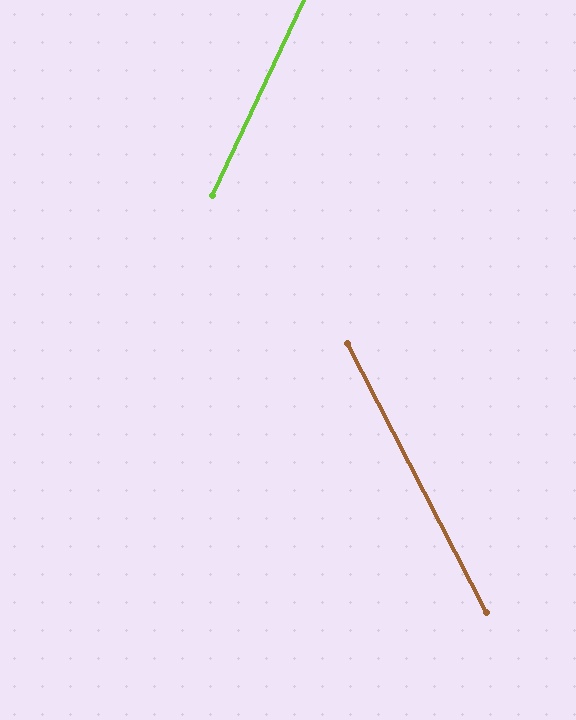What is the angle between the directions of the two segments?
Approximately 52 degrees.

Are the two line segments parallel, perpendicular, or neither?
Neither parallel nor perpendicular — they differ by about 52°.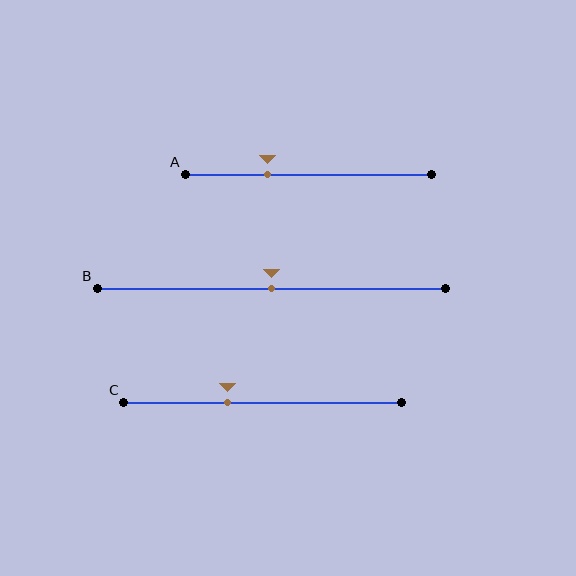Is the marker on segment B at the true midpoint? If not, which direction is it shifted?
Yes, the marker on segment B is at the true midpoint.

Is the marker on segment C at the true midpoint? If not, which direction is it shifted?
No, the marker on segment C is shifted to the left by about 13% of the segment length.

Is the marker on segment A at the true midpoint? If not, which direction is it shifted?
No, the marker on segment A is shifted to the left by about 17% of the segment length.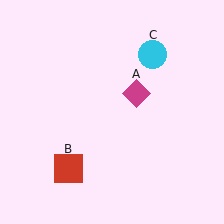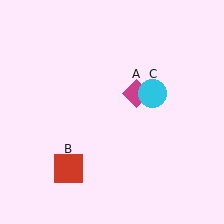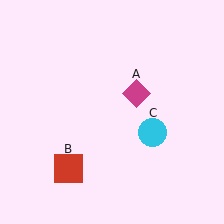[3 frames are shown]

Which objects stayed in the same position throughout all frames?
Magenta diamond (object A) and red square (object B) remained stationary.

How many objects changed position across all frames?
1 object changed position: cyan circle (object C).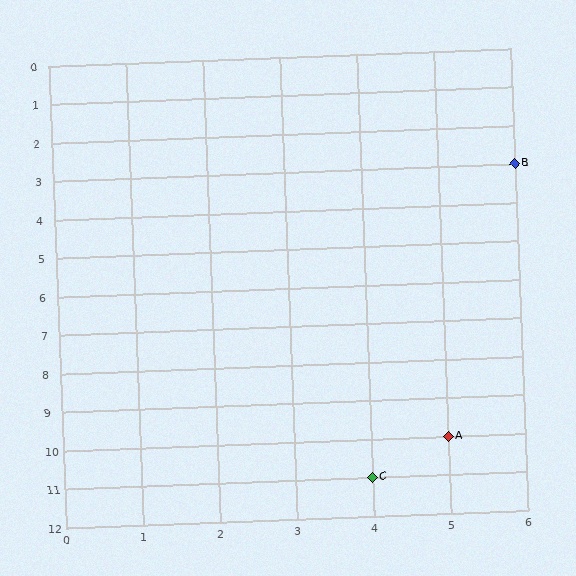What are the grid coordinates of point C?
Point C is at grid coordinates (4, 11).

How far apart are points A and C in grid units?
Points A and C are 1 column and 1 row apart (about 1.4 grid units diagonally).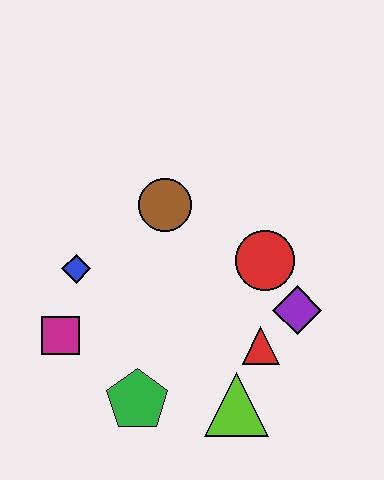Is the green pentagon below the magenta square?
Yes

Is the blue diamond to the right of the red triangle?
No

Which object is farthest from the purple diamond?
The magenta square is farthest from the purple diamond.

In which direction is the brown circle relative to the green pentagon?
The brown circle is above the green pentagon.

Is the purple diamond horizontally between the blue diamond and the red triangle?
No